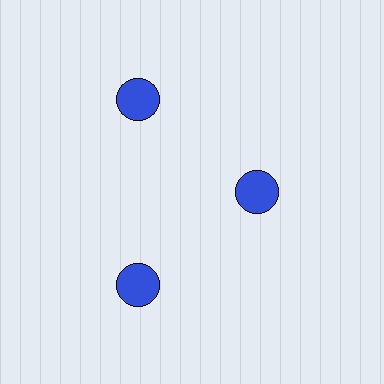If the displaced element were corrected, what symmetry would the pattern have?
It would have 3-fold rotational symmetry — the pattern would map onto itself every 120 degrees.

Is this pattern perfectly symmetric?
No. The 3 blue circles are arranged in a ring, but one element near the 3 o'clock position is pulled inward toward the center, breaking the 3-fold rotational symmetry.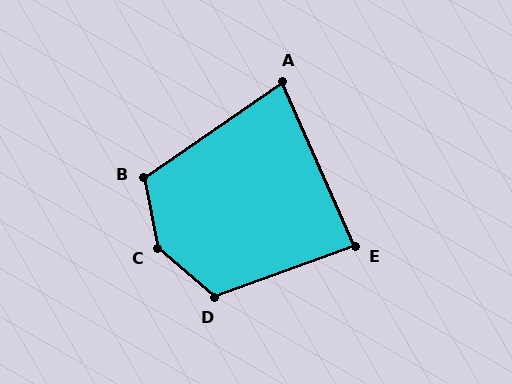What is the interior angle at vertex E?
Approximately 86 degrees (approximately right).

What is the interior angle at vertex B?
Approximately 113 degrees (obtuse).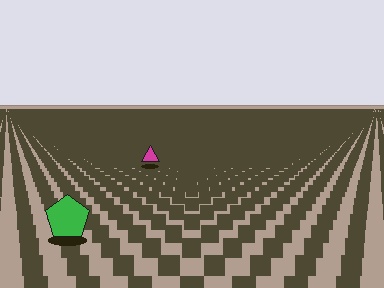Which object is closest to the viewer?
The green pentagon is closest. The texture marks near it are larger and more spread out.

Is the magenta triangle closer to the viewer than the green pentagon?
No. The green pentagon is closer — you can tell from the texture gradient: the ground texture is coarser near it.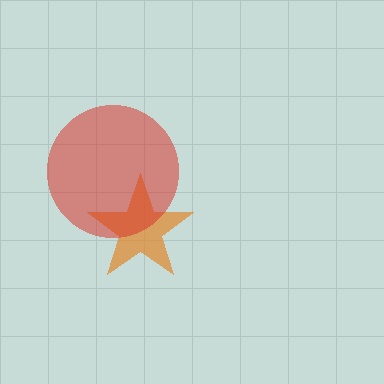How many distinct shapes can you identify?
There are 2 distinct shapes: an orange star, a red circle.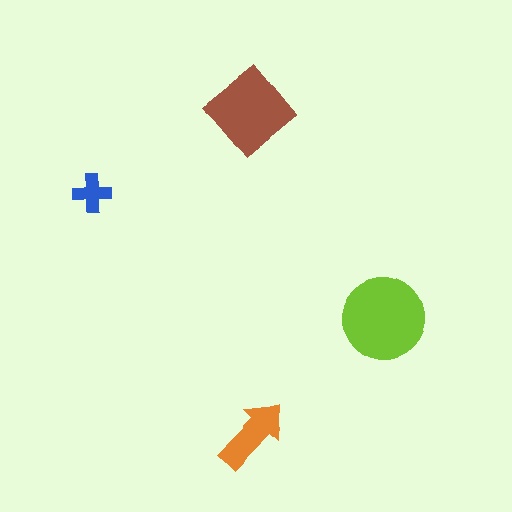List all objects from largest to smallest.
The lime circle, the brown diamond, the orange arrow, the blue cross.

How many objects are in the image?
There are 4 objects in the image.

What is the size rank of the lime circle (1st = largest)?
1st.